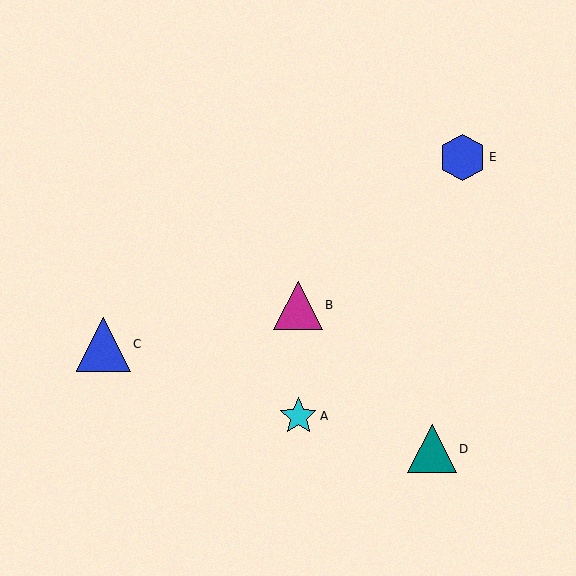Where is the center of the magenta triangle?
The center of the magenta triangle is at (298, 305).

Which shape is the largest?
The blue triangle (labeled C) is the largest.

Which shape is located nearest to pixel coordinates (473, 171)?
The blue hexagon (labeled E) at (462, 157) is nearest to that location.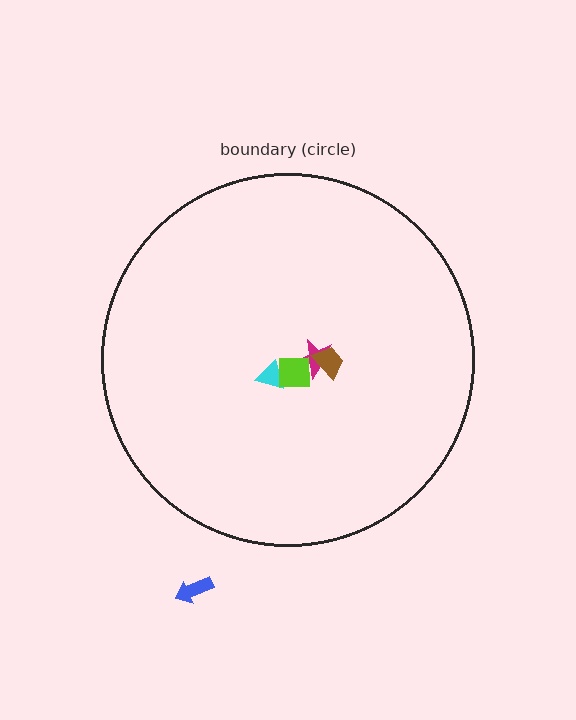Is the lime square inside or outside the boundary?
Inside.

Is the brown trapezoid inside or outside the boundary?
Inside.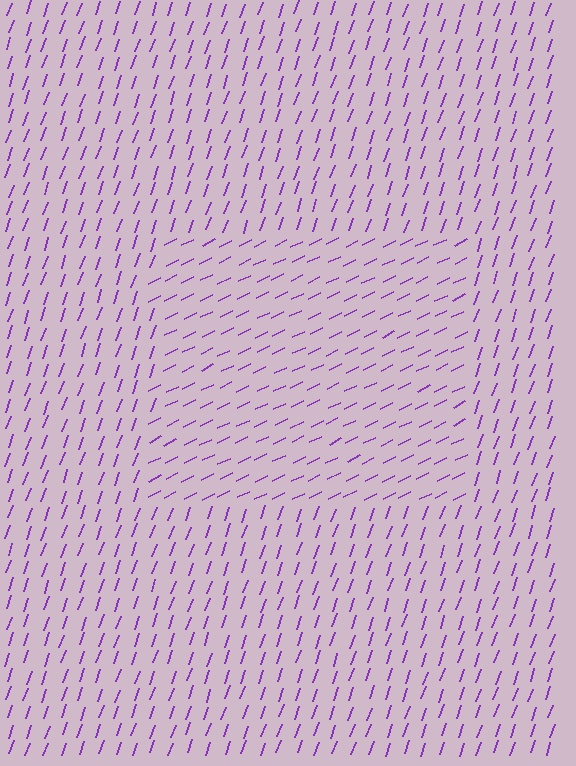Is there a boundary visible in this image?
Yes, there is a texture boundary formed by a change in line orientation.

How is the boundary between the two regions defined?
The boundary is defined purely by a change in line orientation (approximately 45 degrees difference). All lines are the same color and thickness.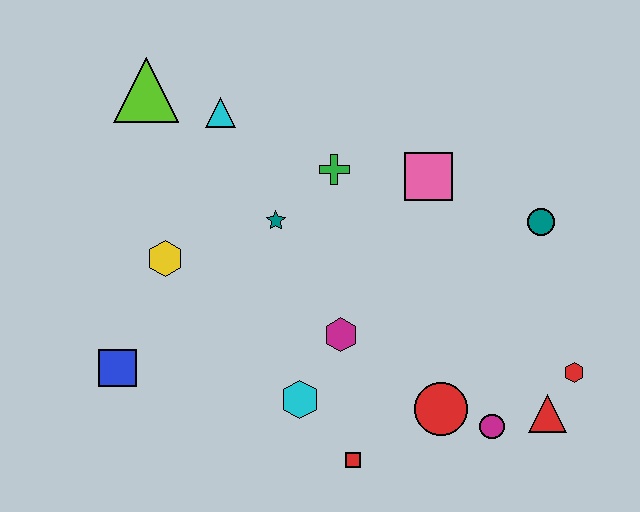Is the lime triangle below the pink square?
No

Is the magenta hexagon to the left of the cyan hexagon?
No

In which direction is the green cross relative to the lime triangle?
The green cross is to the right of the lime triangle.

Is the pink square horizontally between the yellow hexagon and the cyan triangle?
No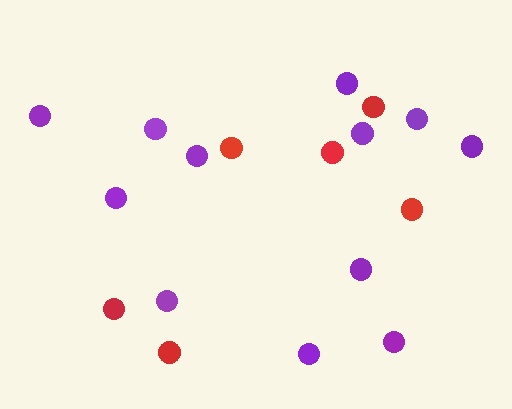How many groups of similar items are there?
There are 2 groups: one group of red circles (6) and one group of purple circles (12).